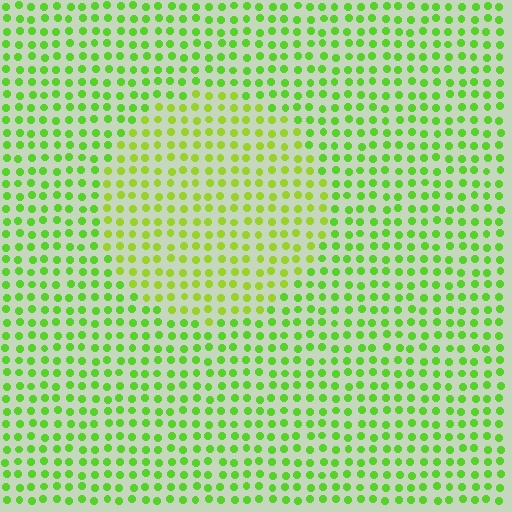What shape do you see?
I see a circle.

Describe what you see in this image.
The image is filled with small lime elements in a uniform arrangement. A circle-shaped region is visible where the elements are tinted to a slightly different hue, forming a subtle color boundary.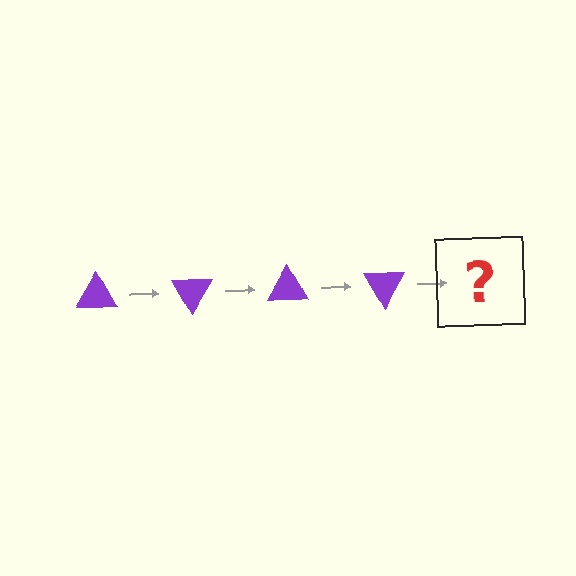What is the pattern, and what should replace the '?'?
The pattern is that the triangle rotates 60 degrees each step. The '?' should be a purple triangle rotated 240 degrees.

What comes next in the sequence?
The next element should be a purple triangle rotated 240 degrees.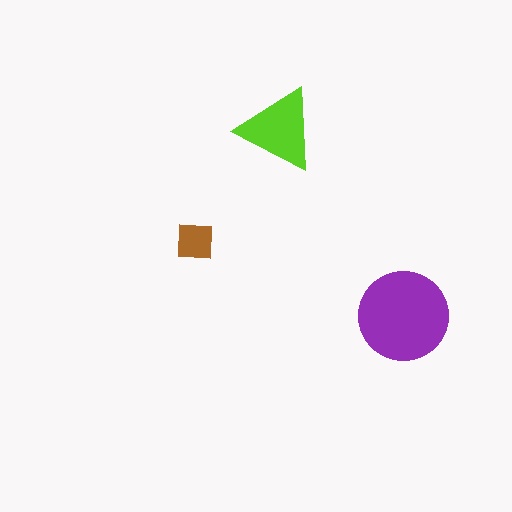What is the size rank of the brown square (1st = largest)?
3rd.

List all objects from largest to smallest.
The purple circle, the lime triangle, the brown square.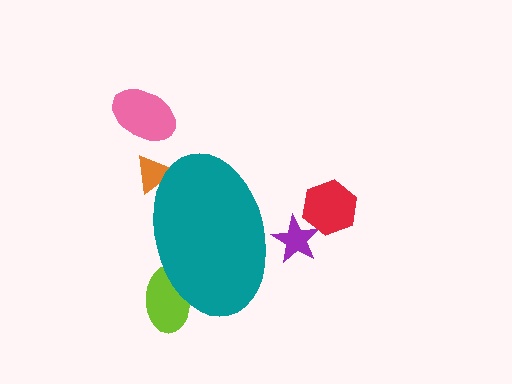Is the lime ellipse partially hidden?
Yes, the lime ellipse is partially hidden behind the teal ellipse.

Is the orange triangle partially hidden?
Yes, the orange triangle is partially hidden behind the teal ellipse.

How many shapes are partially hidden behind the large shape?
3 shapes are partially hidden.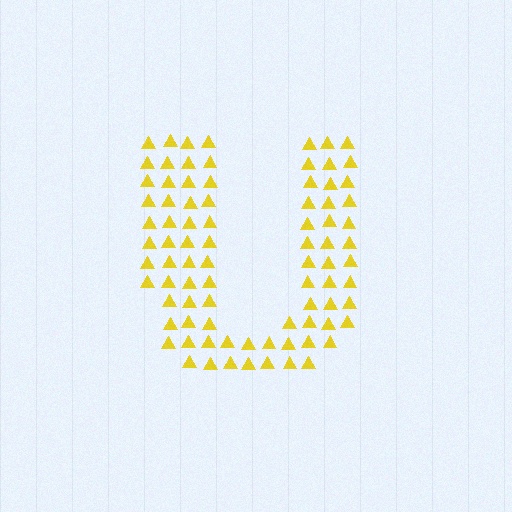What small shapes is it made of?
It is made of small triangles.